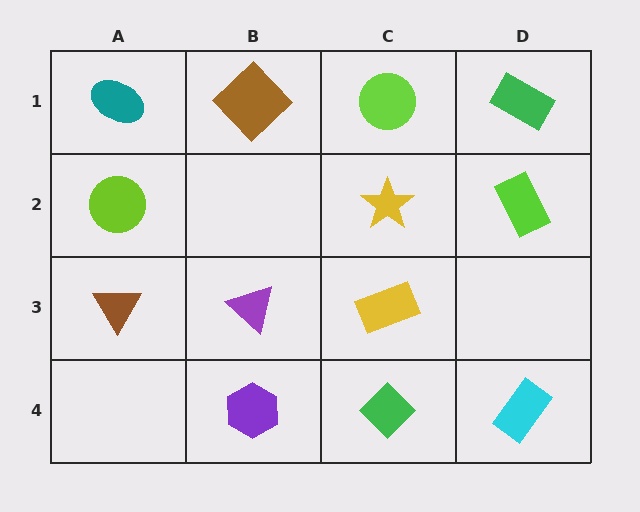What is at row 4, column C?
A green diamond.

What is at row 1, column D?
A green rectangle.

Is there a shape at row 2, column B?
No, that cell is empty.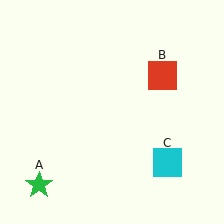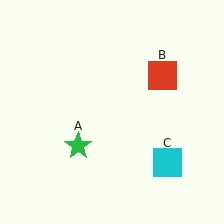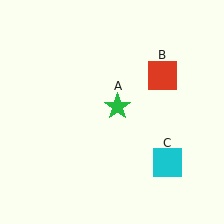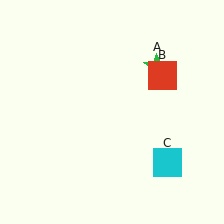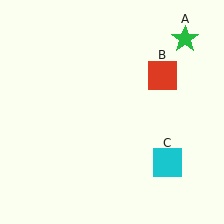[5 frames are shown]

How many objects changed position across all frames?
1 object changed position: green star (object A).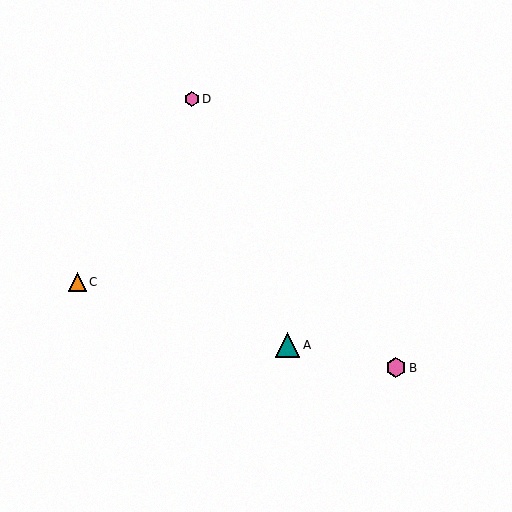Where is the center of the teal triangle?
The center of the teal triangle is at (288, 345).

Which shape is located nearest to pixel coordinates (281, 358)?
The teal triangle (labeled A) at (288, 345) is nearest to that location.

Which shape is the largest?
The teal triangle (labeled A) is the largest.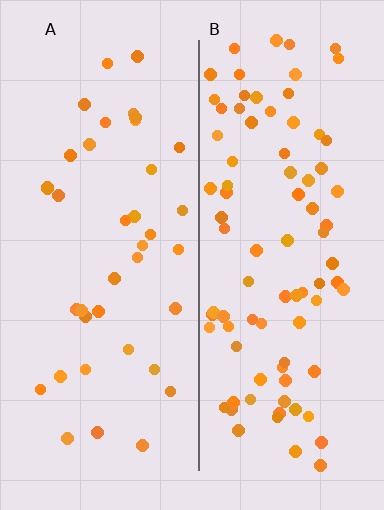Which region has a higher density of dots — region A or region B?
B (the right).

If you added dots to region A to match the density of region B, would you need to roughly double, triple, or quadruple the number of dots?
Approximately double.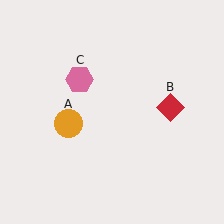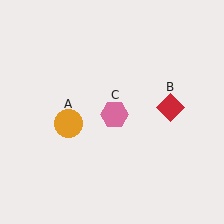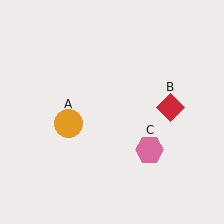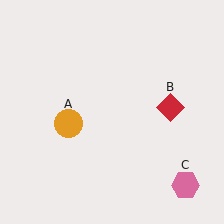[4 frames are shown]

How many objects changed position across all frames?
1 object changed position: pink hexagon (object C).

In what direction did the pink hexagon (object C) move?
The pink hexagon (object C) moved down and to the right.